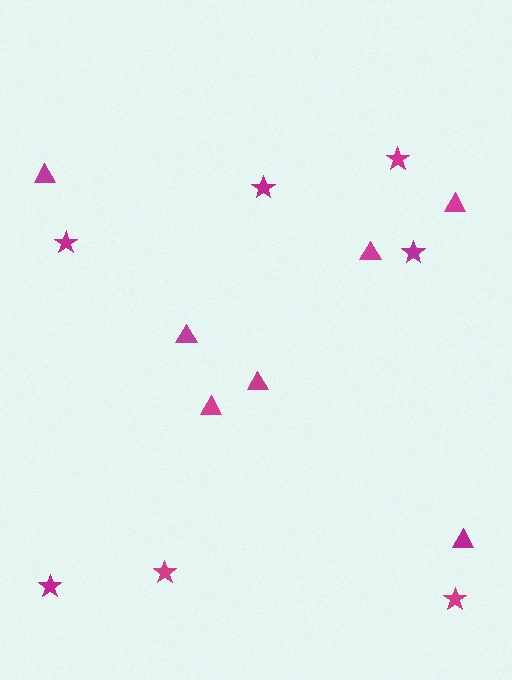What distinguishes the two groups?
There are 2 groups: one group of stars (7) and one group of triangles (7).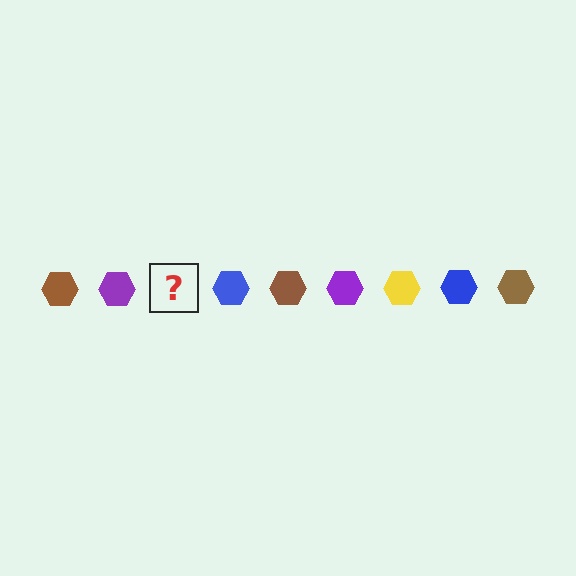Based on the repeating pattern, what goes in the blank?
The blank should be a yellow hexagon.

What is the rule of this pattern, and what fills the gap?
The rule is that the pattern cycles through brown, purple, yellow, blue hexagons. The gap should be filled with a yellow hexagon.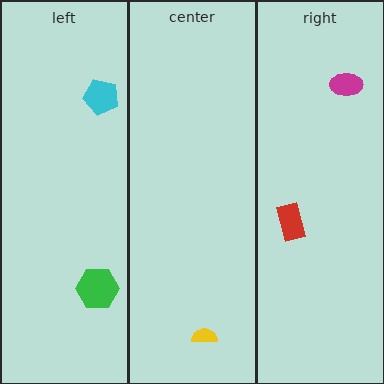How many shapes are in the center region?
1.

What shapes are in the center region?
The yellow semicircle.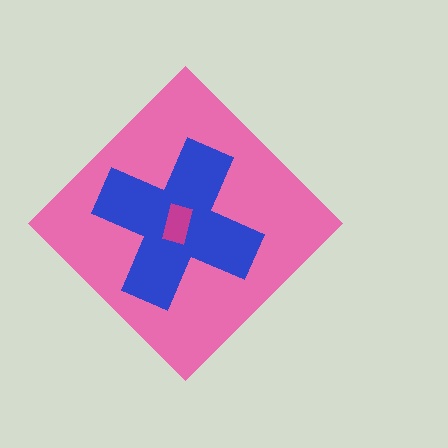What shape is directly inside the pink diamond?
The blue cross.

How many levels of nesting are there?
3.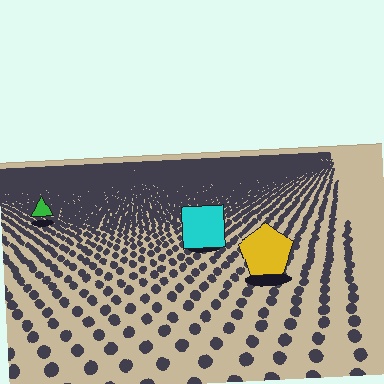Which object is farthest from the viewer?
The green triangle is farthest from the viewer. It appears smaller and the ground texture around it is denser.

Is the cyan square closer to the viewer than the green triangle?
Yes. The cyan square is closer — you can tell from the texture gradient: the ground texture is coarser near it.